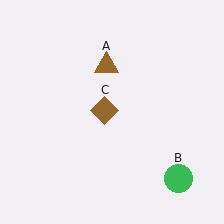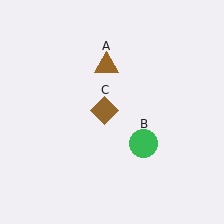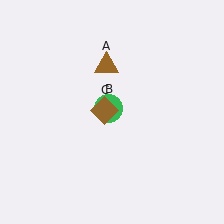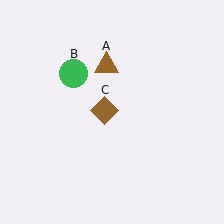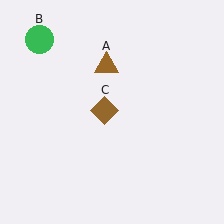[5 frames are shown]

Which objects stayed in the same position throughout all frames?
Brown triangle (object A) and brown diamond (object C) remained stationary.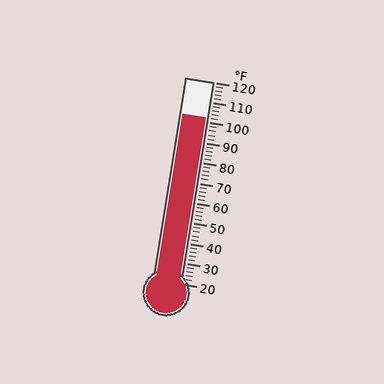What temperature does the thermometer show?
The thermometer shows approximately 102°F.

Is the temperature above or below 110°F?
The temperature is below 110°F.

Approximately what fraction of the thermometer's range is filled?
The thermometer is filled to approximately 80% of its range.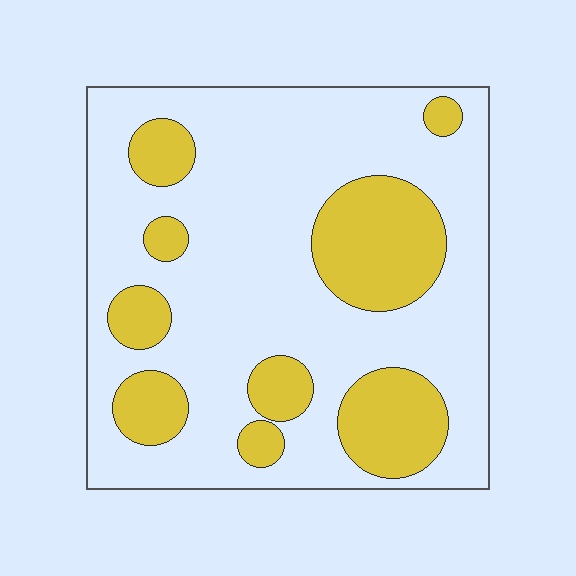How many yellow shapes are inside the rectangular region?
9.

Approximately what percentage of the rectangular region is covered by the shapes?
Approximately 25%.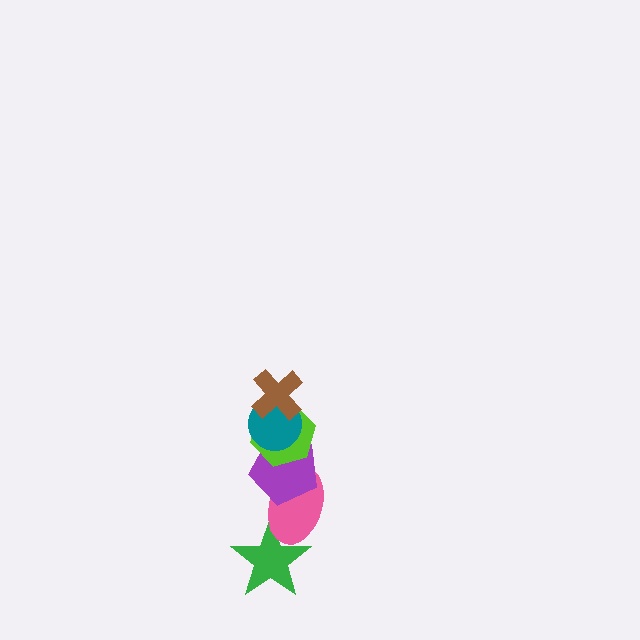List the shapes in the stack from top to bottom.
From top to bottom: the brown cross, the teal circle, the lime hexagon, the purple pentagon, the pink ellipse, the green star.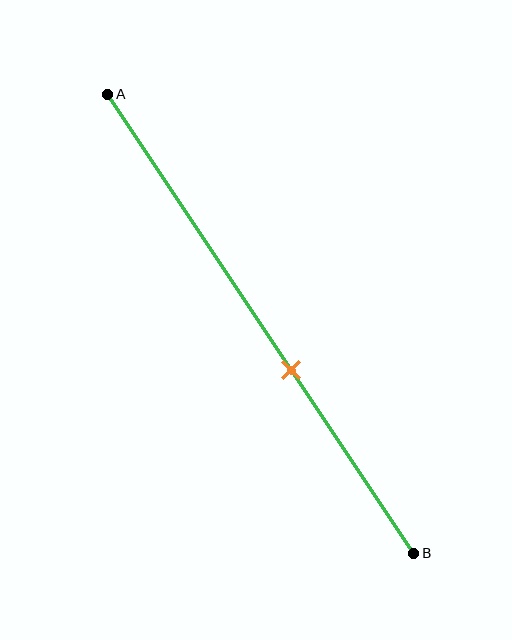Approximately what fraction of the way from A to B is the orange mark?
The orange mark is approximately 60% of the way from A to B.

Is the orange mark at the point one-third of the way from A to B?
No, the mark is at about 60% from A, not at the 33% one-third point.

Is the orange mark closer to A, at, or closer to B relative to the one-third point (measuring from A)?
The orange mark is closer to point B than the one-third point of segment AB.